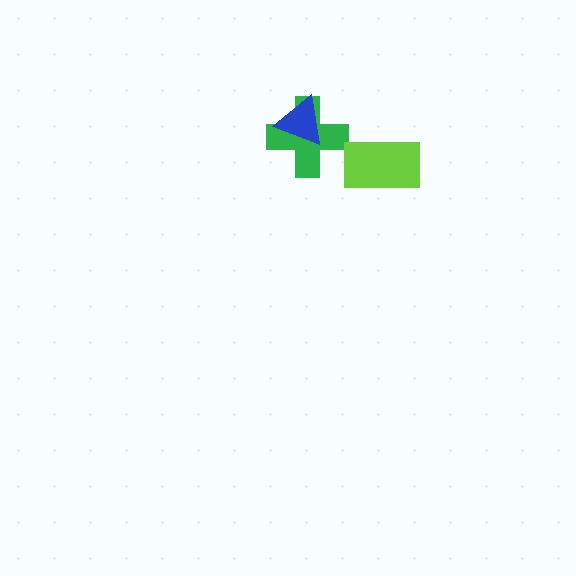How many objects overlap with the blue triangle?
1 object overlaps with the blue triangle.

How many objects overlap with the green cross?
1 object overlaps with the green cross.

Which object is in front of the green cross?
The blue triangle is in front of the green cross.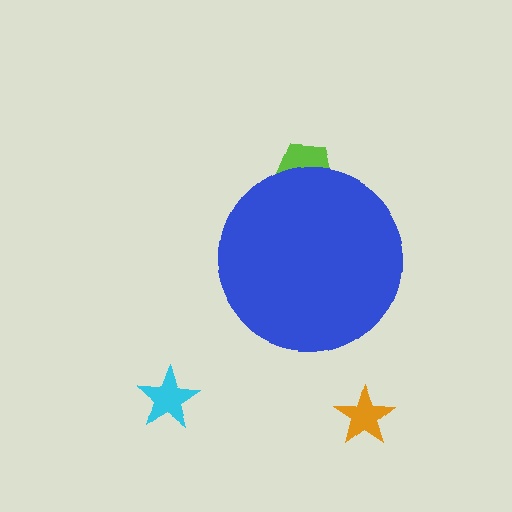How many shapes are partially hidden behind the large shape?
1 shape is partially hidden.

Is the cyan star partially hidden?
No, the cyan star is fully visible.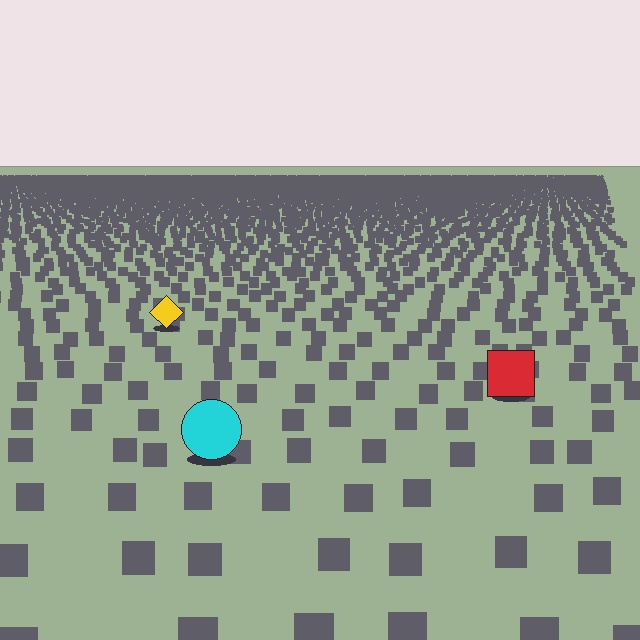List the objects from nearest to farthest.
From nearest to farthest: the cyan circle, the red square, the yellow diamond.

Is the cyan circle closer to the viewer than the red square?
Yes. The cyan circle is closer — you can tell from the texture gradient: the ground texture is coarser near it.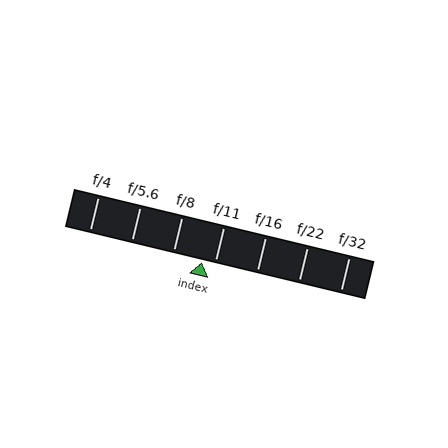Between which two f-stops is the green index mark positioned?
The index mark is between f/8 and f/11.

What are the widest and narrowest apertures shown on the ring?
The widest aperture shown is f/4 and the narrowest is f/32.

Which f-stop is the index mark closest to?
The index mark is closest to f/11.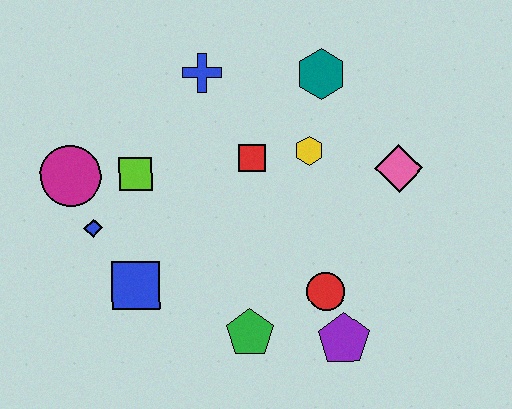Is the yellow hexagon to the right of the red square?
Yes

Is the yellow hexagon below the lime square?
No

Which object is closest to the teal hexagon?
The yellow hexagon is closest to the teal hexagon.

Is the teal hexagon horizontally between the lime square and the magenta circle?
No